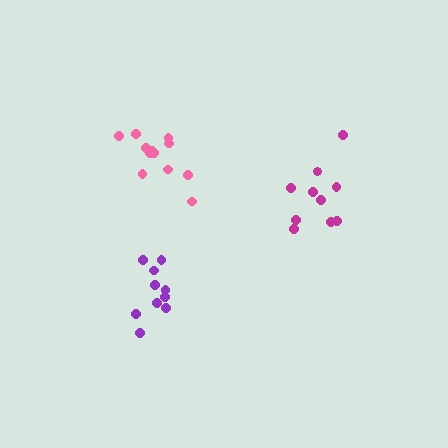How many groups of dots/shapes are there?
There are 3 groups.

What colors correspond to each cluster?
The clusters are colored: magenta, pink, purple.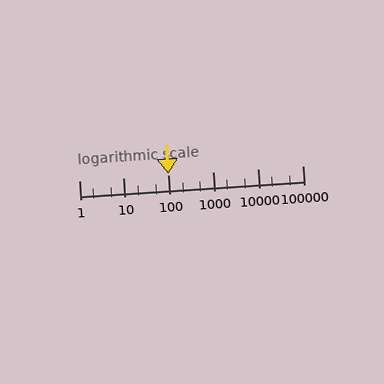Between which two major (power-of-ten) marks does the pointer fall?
The pointer is between 100 and 1000.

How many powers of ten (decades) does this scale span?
The scale spans 5 decades, from 1 to 100000.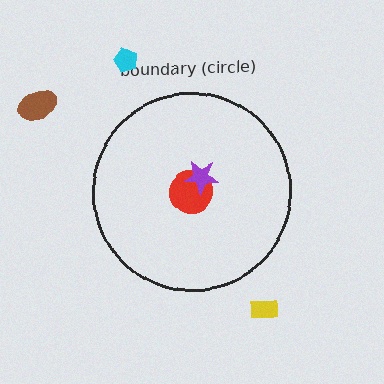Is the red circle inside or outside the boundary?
Inside.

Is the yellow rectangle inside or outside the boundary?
Outside.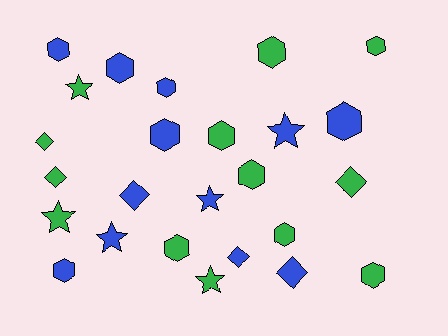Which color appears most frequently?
Green, with 13 objects.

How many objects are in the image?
There are 25 objects.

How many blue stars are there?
There are 3 blue stars.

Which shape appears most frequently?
Hexagon, with 13 objects.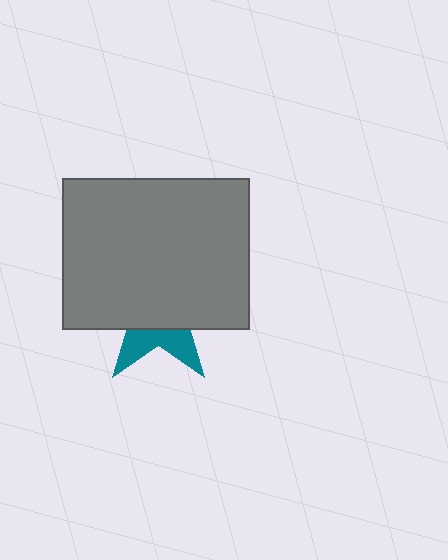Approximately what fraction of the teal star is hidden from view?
Roughly 69% of the teal star is hidden behind the gray rectangle.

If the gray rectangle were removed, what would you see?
You would see the complete teal star.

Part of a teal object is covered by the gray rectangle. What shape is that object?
It is a star.